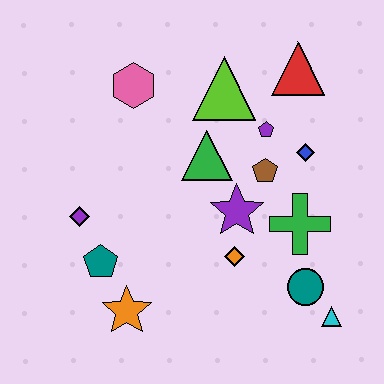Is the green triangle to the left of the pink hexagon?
No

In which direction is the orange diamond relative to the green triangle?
The orange diamond is below the green triangle.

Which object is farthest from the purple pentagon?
The orange star is farthest from the purple pentagon.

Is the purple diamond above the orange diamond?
Yes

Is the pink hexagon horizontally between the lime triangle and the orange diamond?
No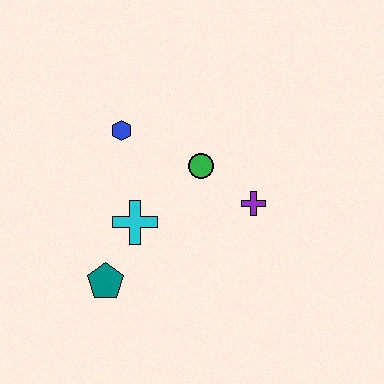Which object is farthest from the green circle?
The teal pentagon is farthest from the green circle.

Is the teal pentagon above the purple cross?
No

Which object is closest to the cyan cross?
The teal pentagon is closest to the cyan cross.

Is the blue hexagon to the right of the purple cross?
No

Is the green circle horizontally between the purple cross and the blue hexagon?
Yes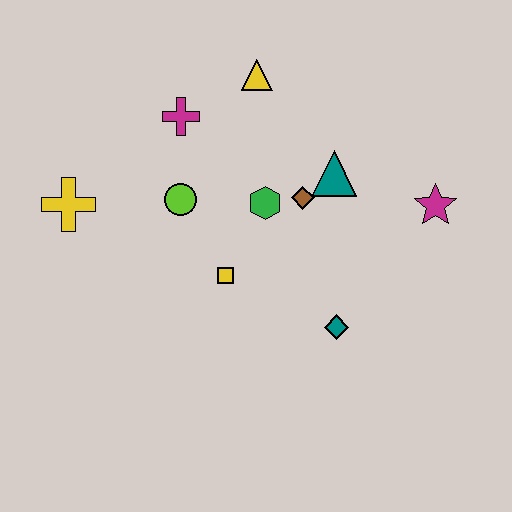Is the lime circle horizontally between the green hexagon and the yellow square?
No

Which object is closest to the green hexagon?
The brown diamond is closest to the green hexagon.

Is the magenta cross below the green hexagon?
No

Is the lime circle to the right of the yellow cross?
Yes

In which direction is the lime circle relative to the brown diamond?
The lime circle is to the left of the brown diamond.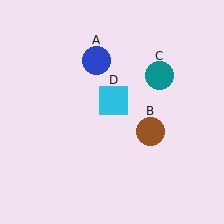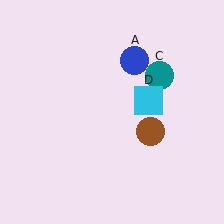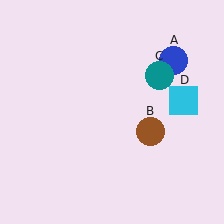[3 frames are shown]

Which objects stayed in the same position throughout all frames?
Brown circle (object B) and teal circle (object C) remained stationary.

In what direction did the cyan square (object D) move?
The cyan square (object D) moved right.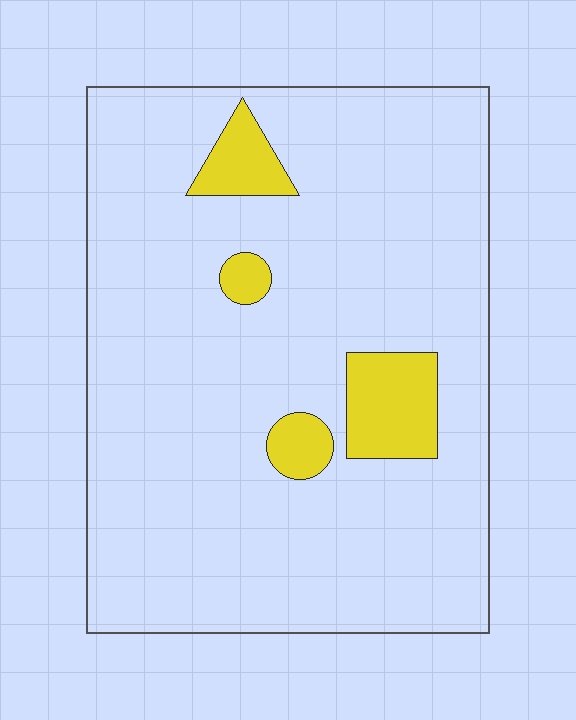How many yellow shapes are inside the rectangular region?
4.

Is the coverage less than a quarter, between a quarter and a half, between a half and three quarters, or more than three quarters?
Less than a quarter.